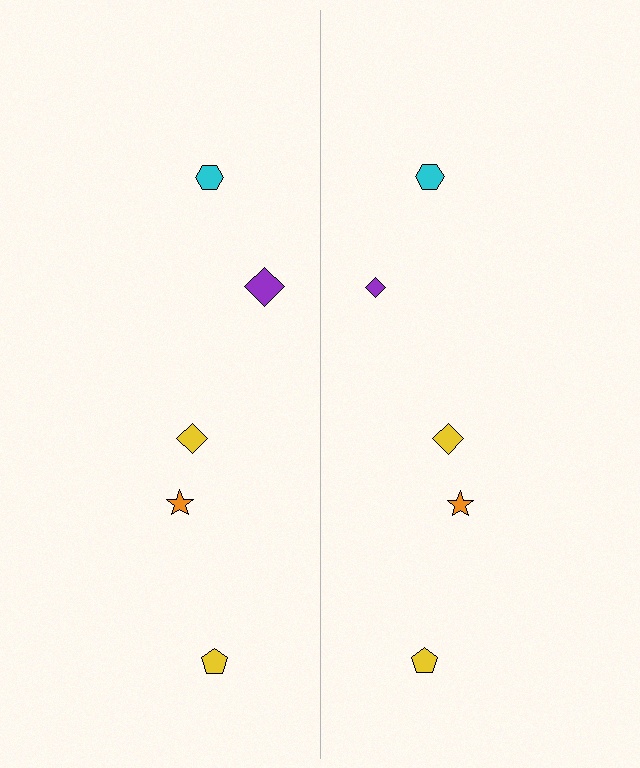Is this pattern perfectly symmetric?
No, the pattern is not perfectly symmetric. The purple diamond on the right side has a different size than its mirror counterpart.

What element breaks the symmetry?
The purple diamond on the right side has a different size than its mirror counterpart.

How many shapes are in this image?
There are 10 shapes in this image.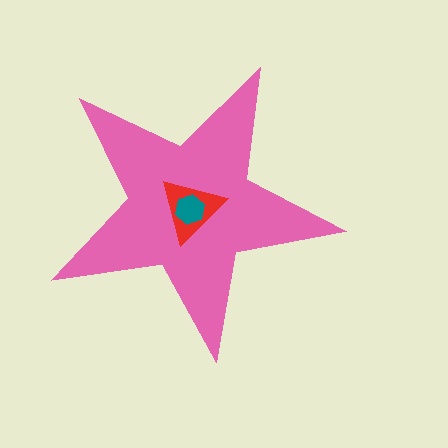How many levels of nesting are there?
3.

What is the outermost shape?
The pink star.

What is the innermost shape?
The teal hexagon.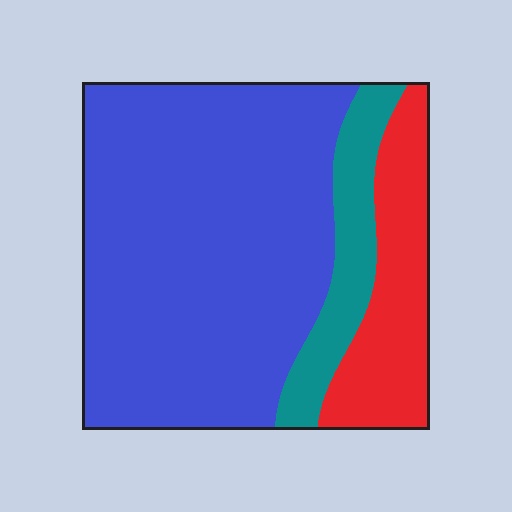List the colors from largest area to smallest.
From largest to smallest: blue, red, teal.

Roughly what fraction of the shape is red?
Red covers around 20% of the shape.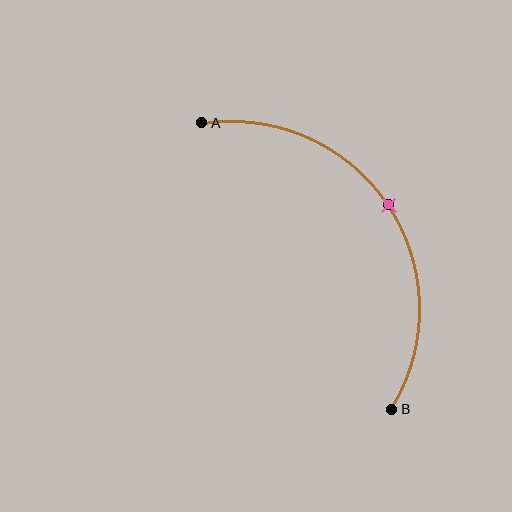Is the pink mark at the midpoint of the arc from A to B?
Yes. The pink mark lies on the arc at equal arc-length from both A and B — it is the arc midpoint.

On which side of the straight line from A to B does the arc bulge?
The arc bulges to the right of the straight line connecting A and B.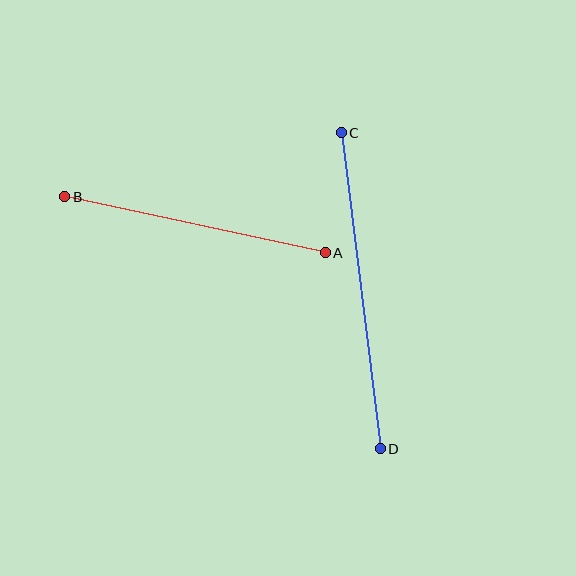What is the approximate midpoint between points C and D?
The midpoint is at approximately (361, 291) pixels.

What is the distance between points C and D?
The distance is approximately 319 pixels.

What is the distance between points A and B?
The distance is approximately 266 pixels.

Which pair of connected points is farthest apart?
Points C and D are farthest apart.